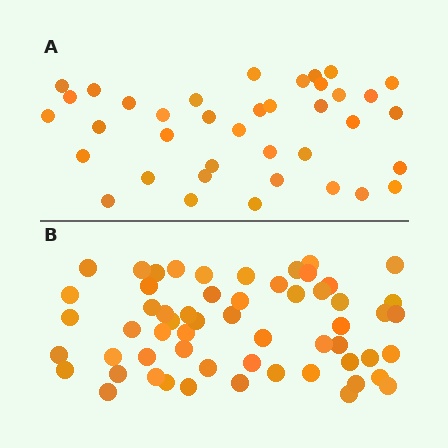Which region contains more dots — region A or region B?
Region B (the bottom region) has more dots.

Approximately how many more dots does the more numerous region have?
Region B has approximately 20 more dots than region A.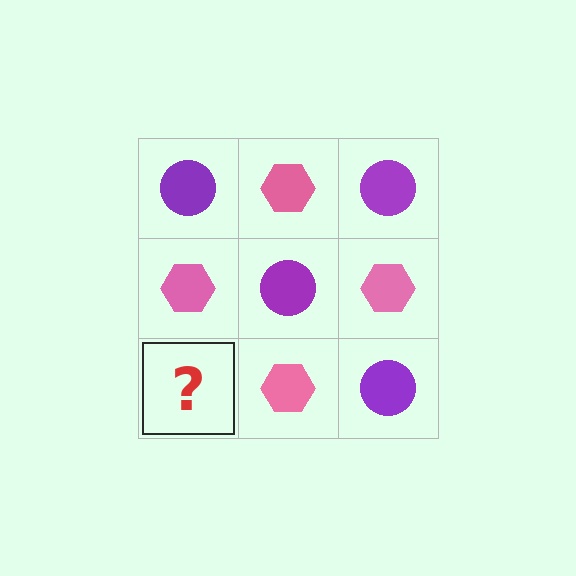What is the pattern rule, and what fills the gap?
The rule is that it alternates purple circle and pink hexagon in a checkerboard pattern. The gap should be filled with a purple circle.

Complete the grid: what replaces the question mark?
The question mark should be replaced with a purple circle.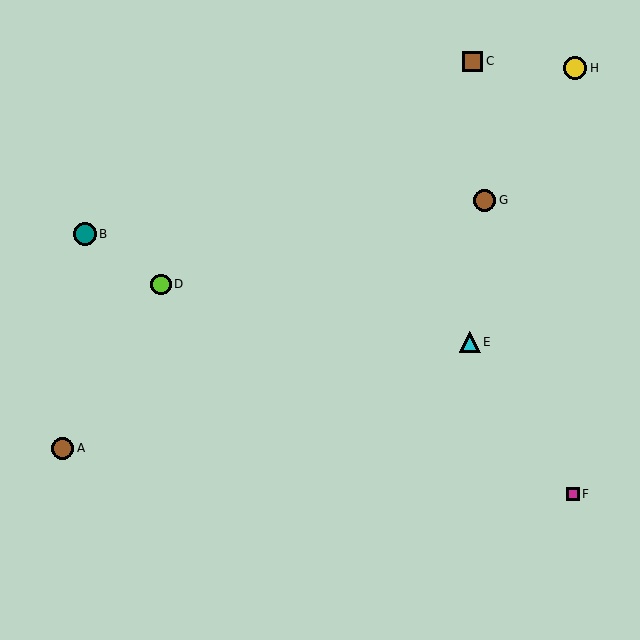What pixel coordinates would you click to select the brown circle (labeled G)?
Click at (484, 200) to select the brown circle G.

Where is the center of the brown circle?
The center of the brown circle is at (63, 448).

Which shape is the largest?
The teal circle (labeled B) is the largest.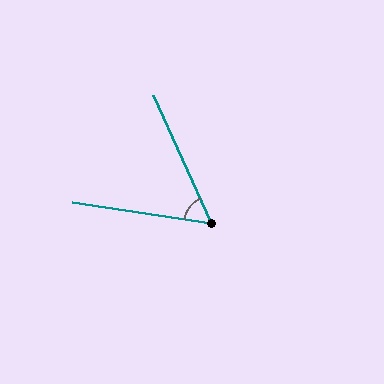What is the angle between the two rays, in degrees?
Approximately 57 degrees.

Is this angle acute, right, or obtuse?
It is acute.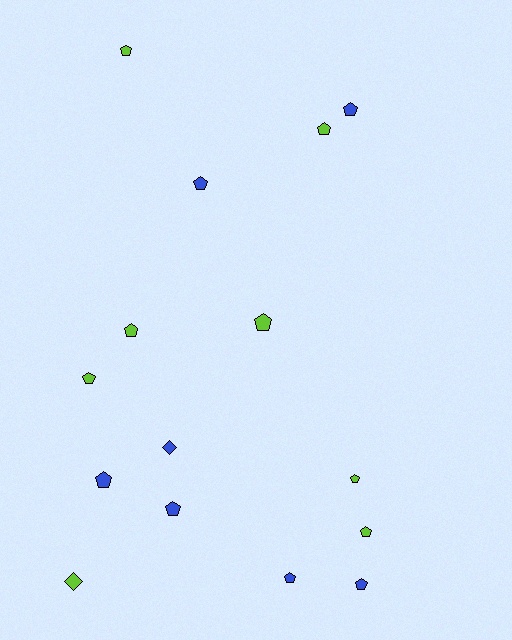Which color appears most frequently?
Lime, with 8 objects.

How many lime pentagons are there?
There are 7 lime pentagons.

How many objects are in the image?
There are 15 objects.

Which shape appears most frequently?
Pentagon, with 13 objects.